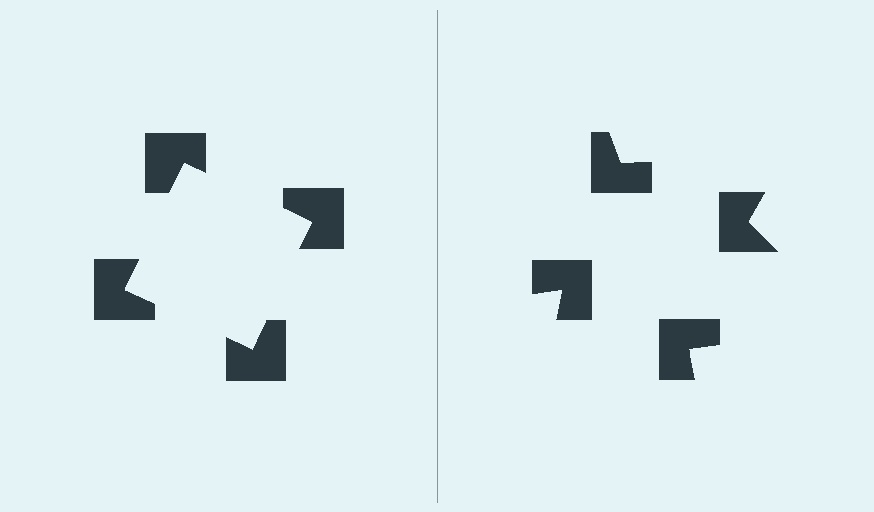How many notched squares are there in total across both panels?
8 — 4 on each side.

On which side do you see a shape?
An illusory square appears on the left side. On the right side the wedge cuts are rotated, so no coherent shape forms.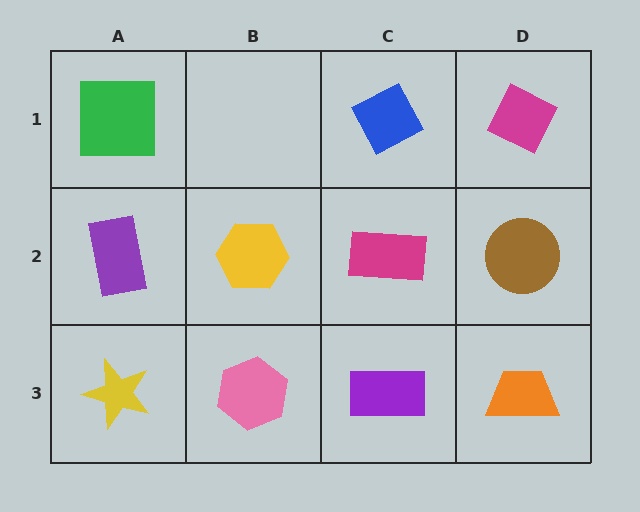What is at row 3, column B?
A pink hexagon.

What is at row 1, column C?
A blue diamond.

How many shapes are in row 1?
3 shapes.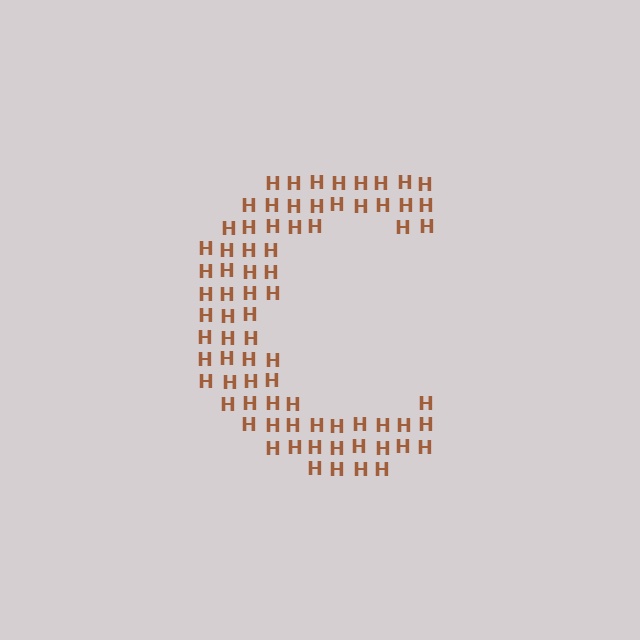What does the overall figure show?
The overall figure shows the letter C.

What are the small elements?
The small elements are letter H's.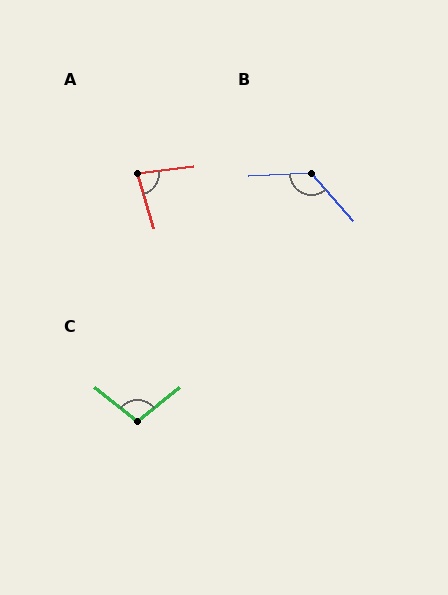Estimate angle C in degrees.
Approximately 103 degrees.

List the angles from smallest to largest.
A (81°), C (103°), B (129°).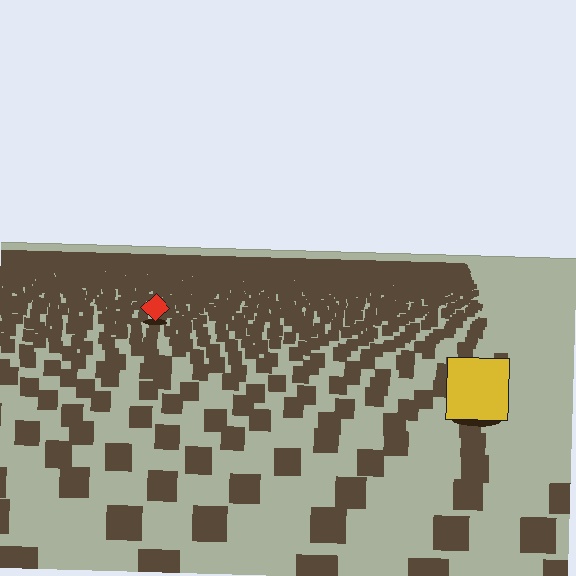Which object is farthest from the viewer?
The red diamond is farthest from the viewer. It appears smaller and the ground texture around it is denser.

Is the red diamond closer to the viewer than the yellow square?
No. The yellow square is closer — you can tell from the texture gradient: the ground texture is coarser near it.